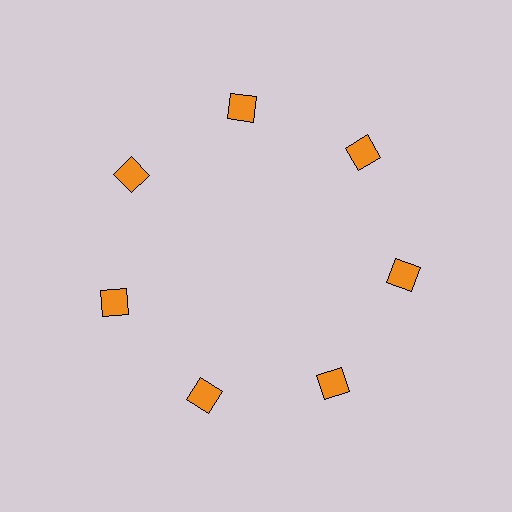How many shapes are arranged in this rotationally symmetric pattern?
There are 7 shapes, arranged in 7 groups of 1.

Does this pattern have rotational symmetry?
Yes, this pattern has 7-fold rotational symmetry. It looks the same after rotating 51 degrees around the center.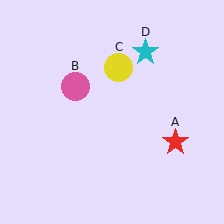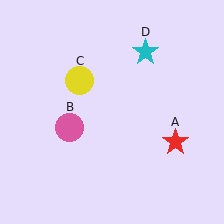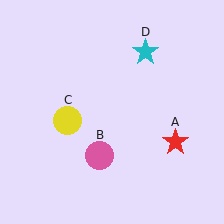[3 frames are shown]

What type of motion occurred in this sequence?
The pink circle (object B), yellow circle (object C) rotated counterclockwise around the center of the scene.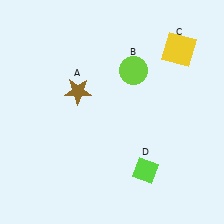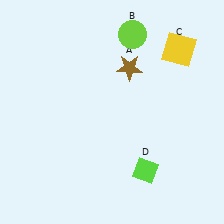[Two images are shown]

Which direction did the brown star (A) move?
The brown star (A) moved right.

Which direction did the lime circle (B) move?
The lime circle (B) moved up.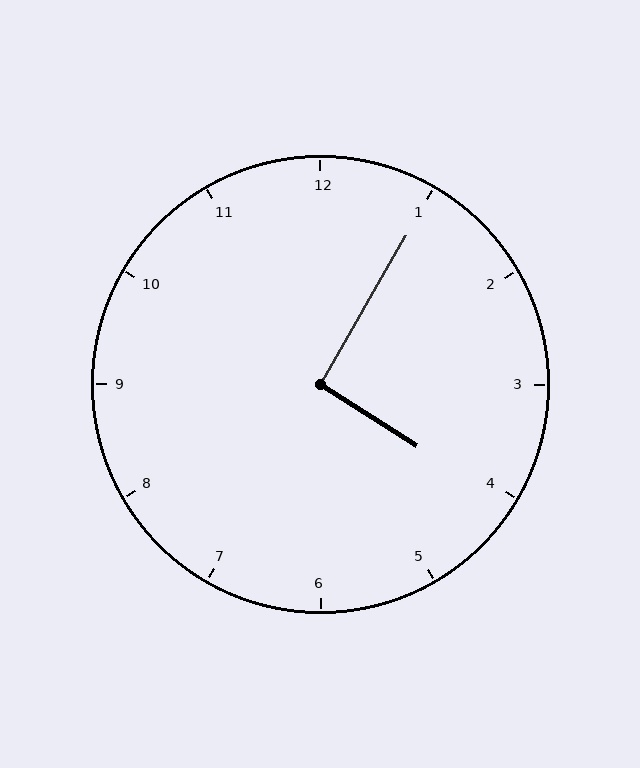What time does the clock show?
4:05.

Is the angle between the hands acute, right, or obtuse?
It is right.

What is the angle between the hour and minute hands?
Approximately 92 degrees.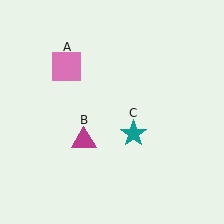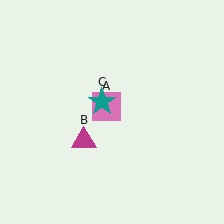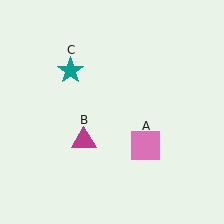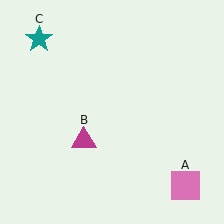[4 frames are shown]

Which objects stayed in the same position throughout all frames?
Magenta triangle (object B) remained stationary.